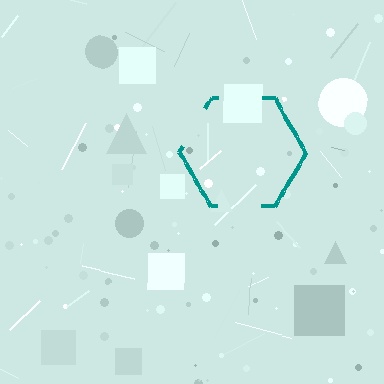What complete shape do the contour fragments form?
The contour fragments form a hexagon.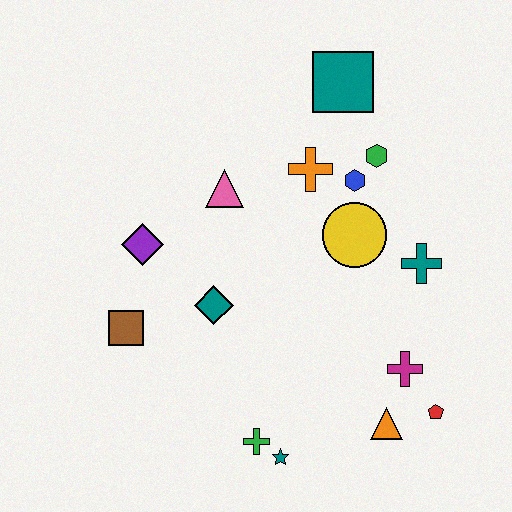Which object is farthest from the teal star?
The teal square is farthest from the teal star.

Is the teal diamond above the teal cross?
No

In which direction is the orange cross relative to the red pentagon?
The orange cross is above the red pentagon.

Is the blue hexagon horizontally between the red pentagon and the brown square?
Yes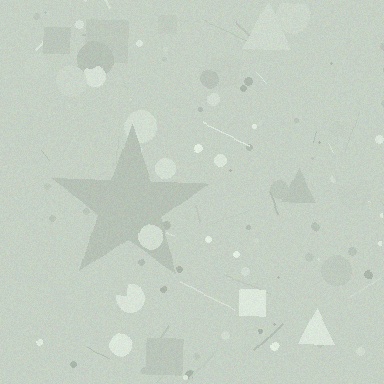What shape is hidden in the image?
A star is hidden in the image.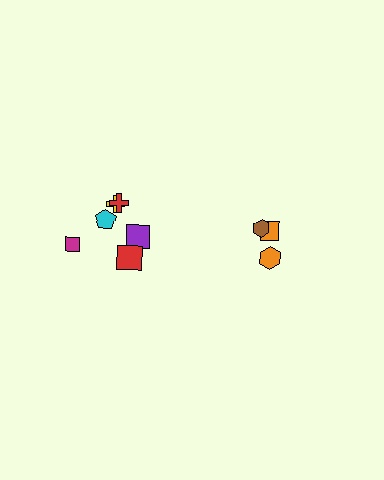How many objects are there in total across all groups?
There are 9 objects.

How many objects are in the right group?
There are 3 objects.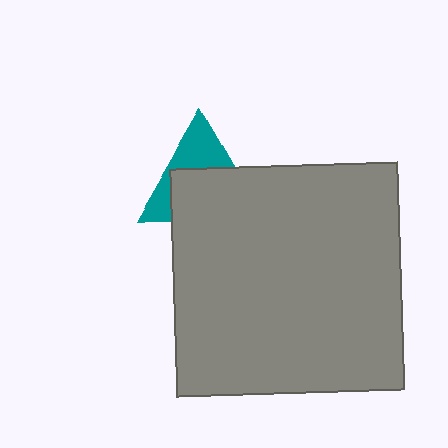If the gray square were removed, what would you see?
You would see the complete teal triangle.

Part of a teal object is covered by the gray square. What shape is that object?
It is a triangle.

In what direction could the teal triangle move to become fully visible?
The teal triangle could move up. That would shift it out from behind the gray square entirely.